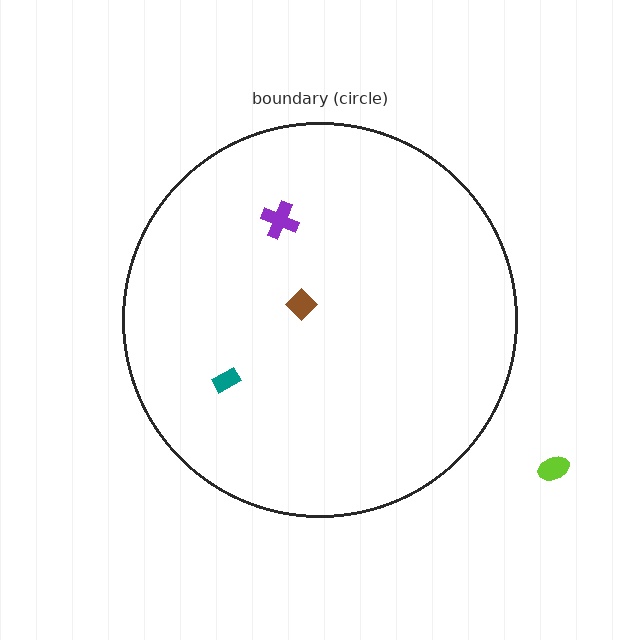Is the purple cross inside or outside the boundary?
Inside.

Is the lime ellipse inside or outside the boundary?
Outside.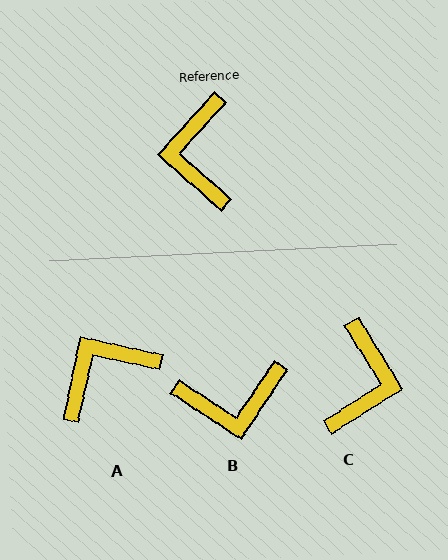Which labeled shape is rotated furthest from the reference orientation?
C, about 164 degrees away.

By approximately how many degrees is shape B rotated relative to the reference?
Approximately 99 degrees counter-clockwise.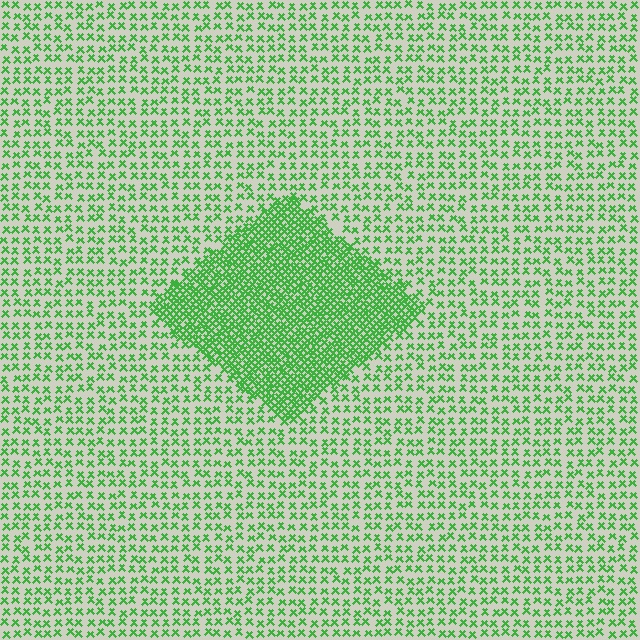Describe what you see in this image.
The image contains small green elements arranged at two different densities. A diamond-shaped region is visible where the elements are more densely packed than the surrounding area.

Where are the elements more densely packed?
The elements are more densely packed inside the diamond boundary.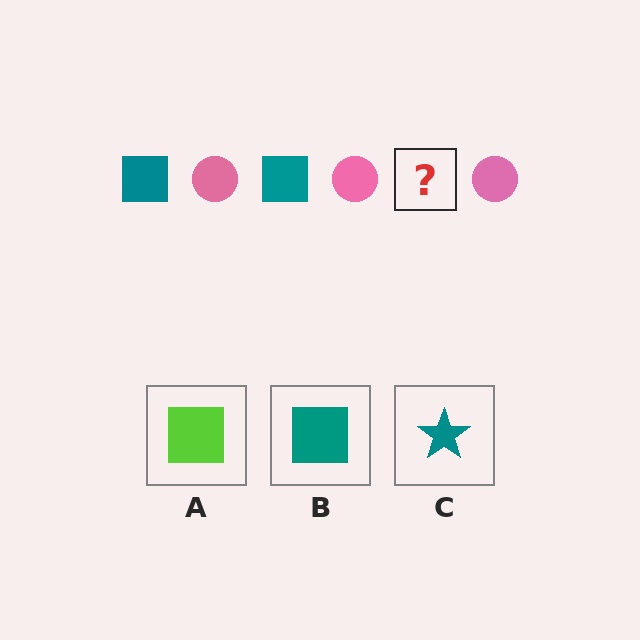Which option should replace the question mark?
Option B.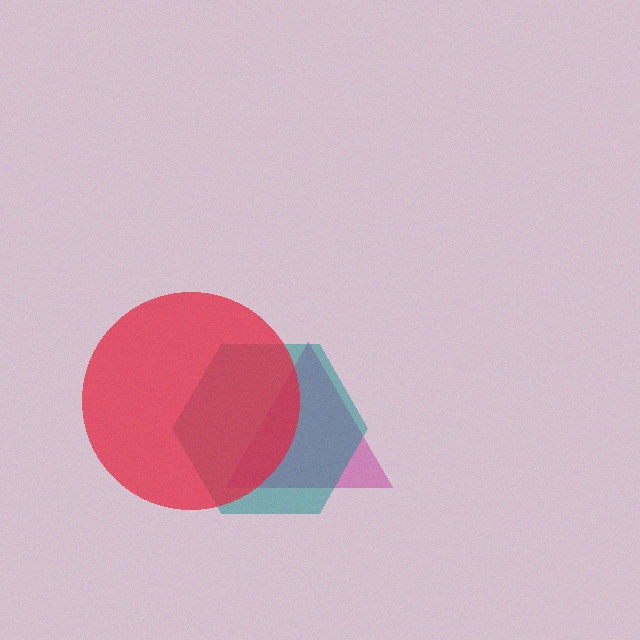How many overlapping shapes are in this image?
There are 3 overlapping shapes in the image.